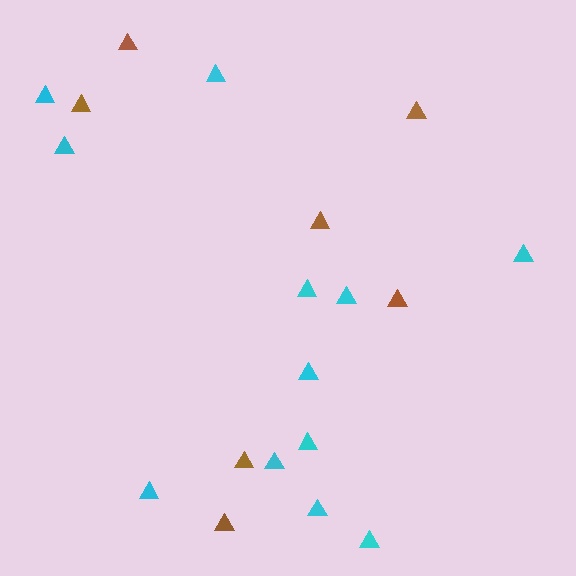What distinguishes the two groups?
There are 2 groups: one group of brown triangles (7) and one group of cyan triangles (12).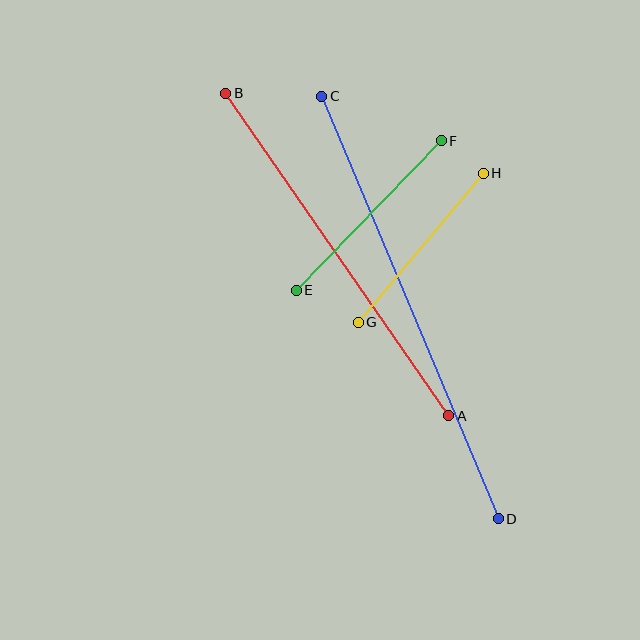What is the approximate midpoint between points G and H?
The midpoint is at approximately (421, 248) pixels.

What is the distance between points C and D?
The distance is approximately 458 pixels.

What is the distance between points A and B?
The distance is approximately 392 pixels.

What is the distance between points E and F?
The distance is approximately 208 pixels.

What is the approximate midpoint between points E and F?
The midpoint is at approximately (369, 215) pixels.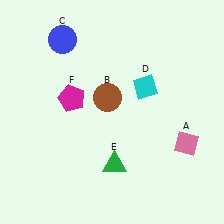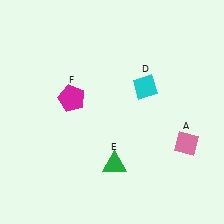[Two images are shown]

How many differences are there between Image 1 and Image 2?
There are 2 differences between the two images.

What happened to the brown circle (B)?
The brown circle (B) was removed in Image 2. It was in the top-left area of Image 1.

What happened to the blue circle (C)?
The blue circle (C) was removed in Image 2. It was in the top-left area of Image 1.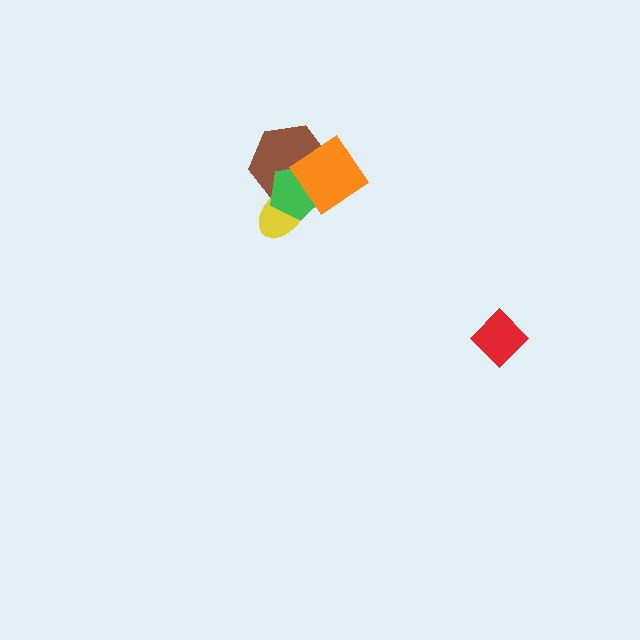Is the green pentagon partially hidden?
Yes, it is partially covered by another shape.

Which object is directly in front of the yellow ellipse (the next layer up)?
The brown hexagon is directly in front of the yellow ellipse.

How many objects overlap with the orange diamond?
3 objects overlap with the orange diamond.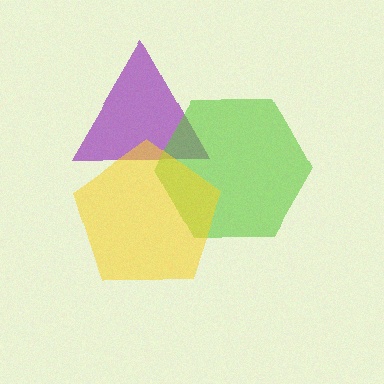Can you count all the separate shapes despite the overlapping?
Yes, there are 3 separate shapes.